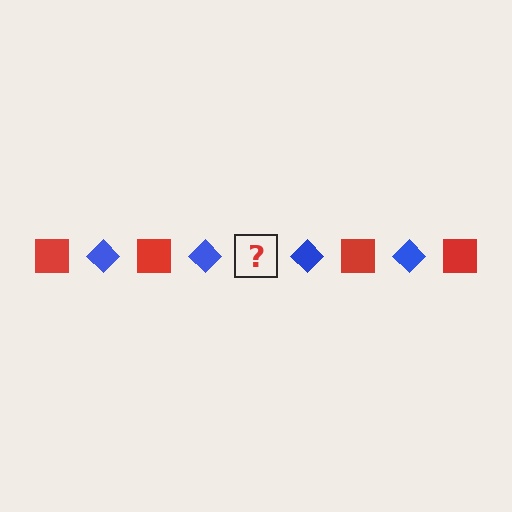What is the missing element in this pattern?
The missing element is a red square.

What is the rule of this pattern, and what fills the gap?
The rule is that the pattern alternates between red square and blue diamond. The gap should be filled with a red square.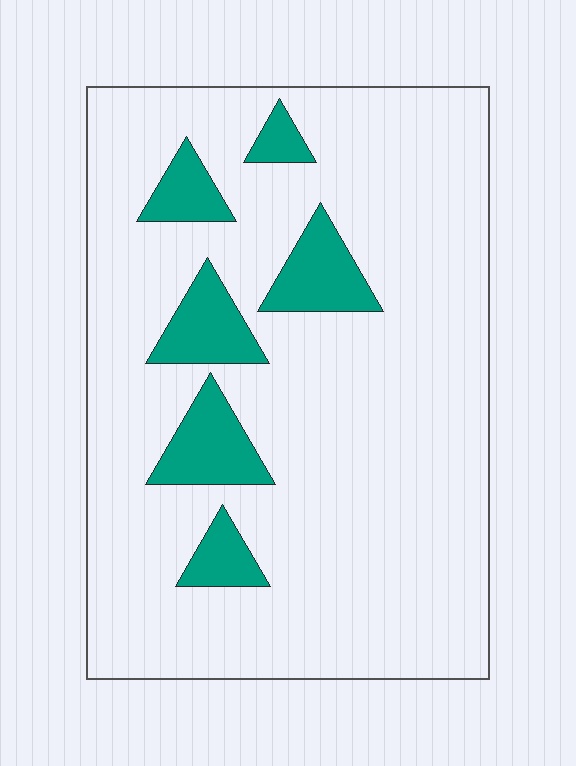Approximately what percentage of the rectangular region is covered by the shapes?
Approximately 15%.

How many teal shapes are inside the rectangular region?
6.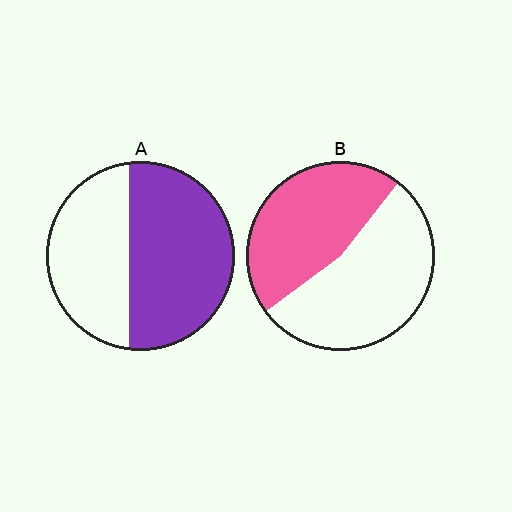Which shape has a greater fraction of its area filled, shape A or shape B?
Shape A.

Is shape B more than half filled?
No.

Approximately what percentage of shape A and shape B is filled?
A is approximately 60% and B is approximately 45%.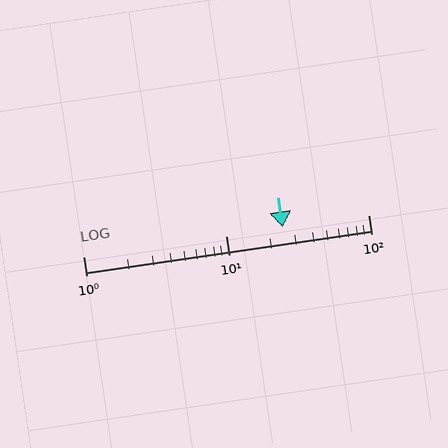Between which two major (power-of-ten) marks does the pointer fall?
The pointer is between 10 and 100.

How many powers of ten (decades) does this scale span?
The scale spans 2 decades, from 1 to 100.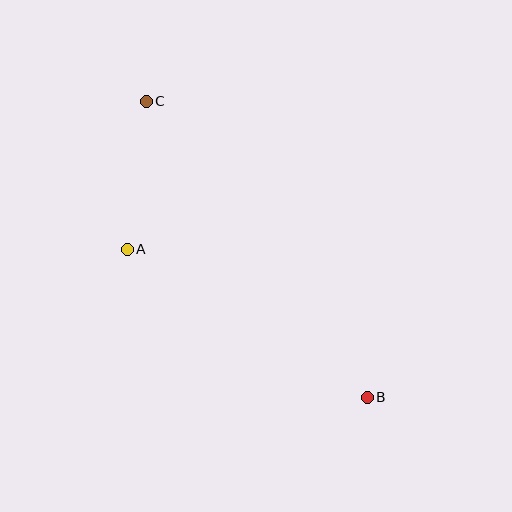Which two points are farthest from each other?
Points B and C are farthest from each other.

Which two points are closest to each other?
Points A and C are closest to each other.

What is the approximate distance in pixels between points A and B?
The distance between A and B is approximately 282 pixels.